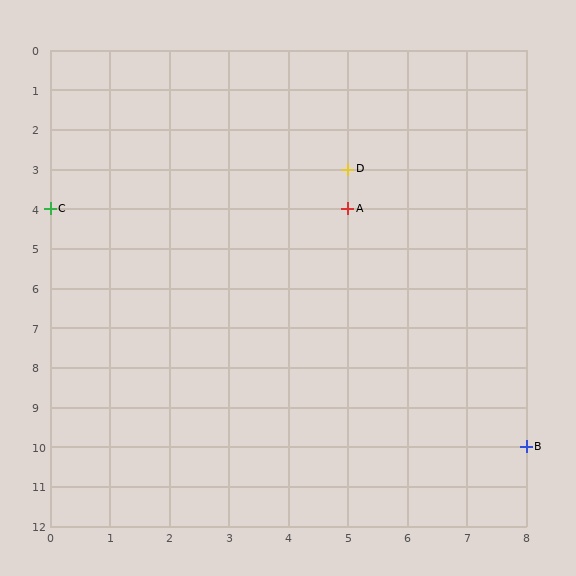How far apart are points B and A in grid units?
Points B and A are 3 columns and 6 rows apart (about 6.7 grid units diagonally).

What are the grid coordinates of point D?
Point D is at grid coordinates (5, 3).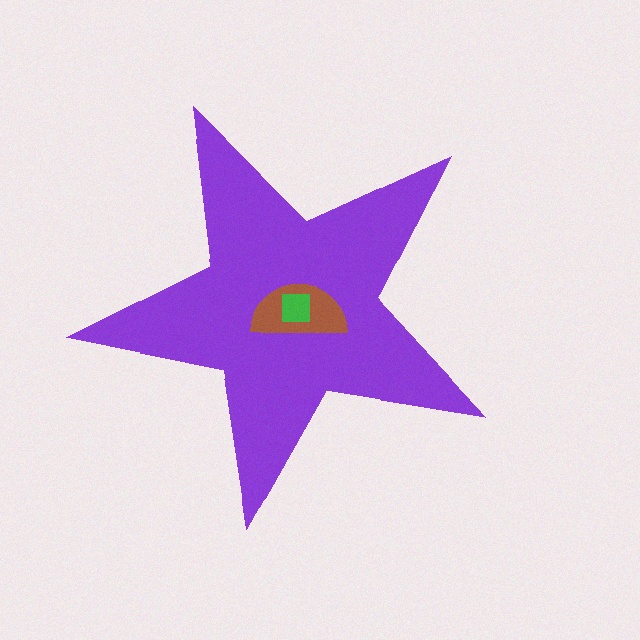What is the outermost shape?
The purple star.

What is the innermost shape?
The green square.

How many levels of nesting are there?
3.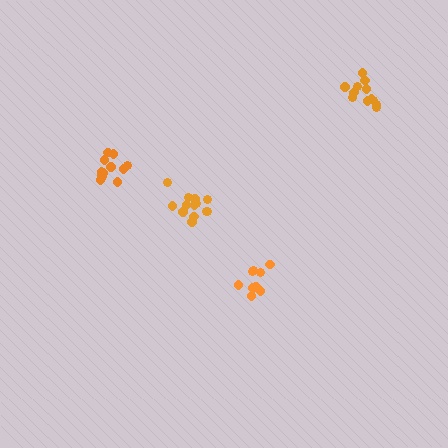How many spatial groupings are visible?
There are 4 spatial groupings.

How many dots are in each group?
Group 1: 13 dots, Group 2: 14 dots, Group 3: 9 dots, Group 4: 12 dots (48 total).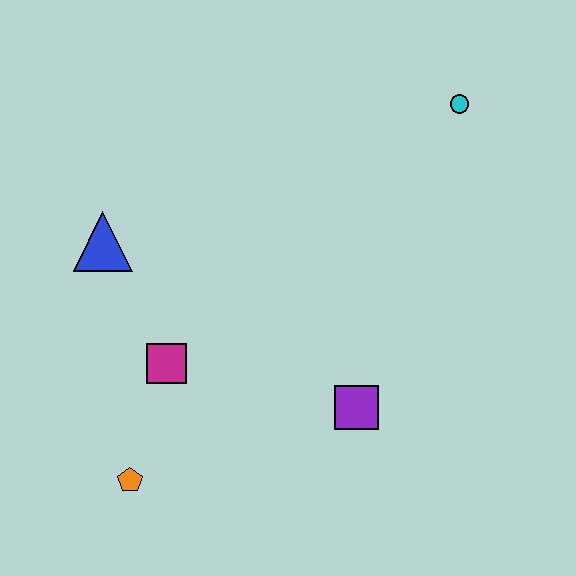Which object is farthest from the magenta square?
The cyan circle is farthest from the magenta square.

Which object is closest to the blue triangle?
The magenta square is closest to the blue triangle.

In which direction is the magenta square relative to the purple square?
The magenta square is to the left of the purple square.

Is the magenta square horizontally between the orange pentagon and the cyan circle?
Yes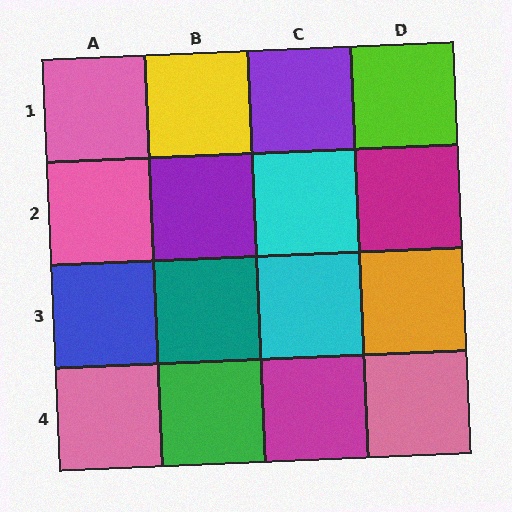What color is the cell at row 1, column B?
Yellow.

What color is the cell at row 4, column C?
Magenta.